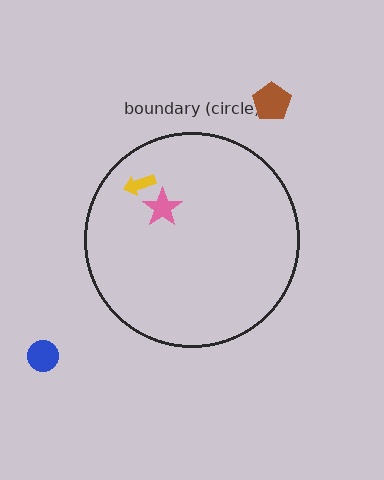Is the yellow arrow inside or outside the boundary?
Inside.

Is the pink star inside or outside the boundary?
Inside.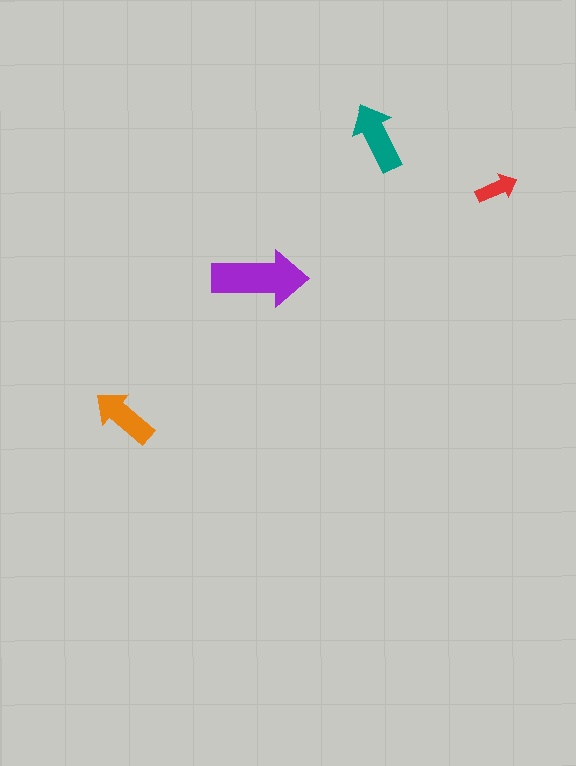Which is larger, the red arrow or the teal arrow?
The teal one.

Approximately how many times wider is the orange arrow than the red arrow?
About 1.5 times wider.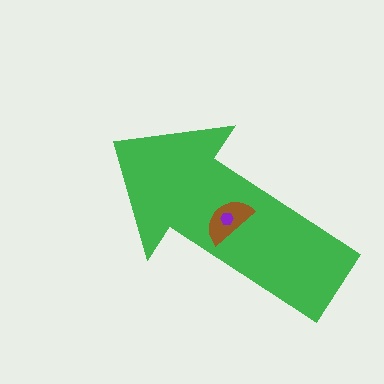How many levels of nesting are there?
3.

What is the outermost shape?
The green arrow.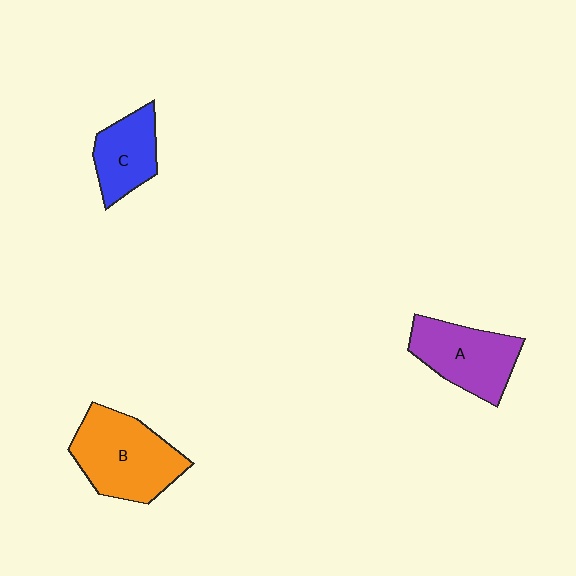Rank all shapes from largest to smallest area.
From largest to smallest: B (orange), A (purple), C (blue).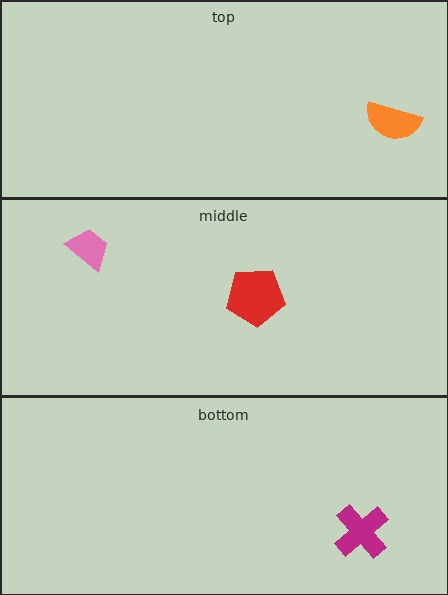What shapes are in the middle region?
The pink trapezoid, the red pentagon.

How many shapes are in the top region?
1.